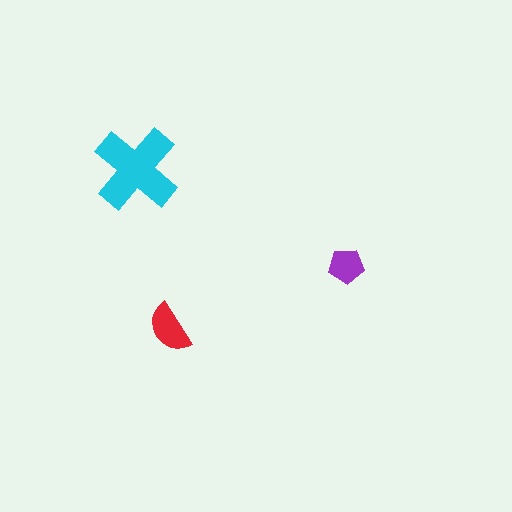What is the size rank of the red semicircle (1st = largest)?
2nd.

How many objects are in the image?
There are 3 objects in the image.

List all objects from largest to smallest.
The cyan cross, the red semicircle, the purple pentagon.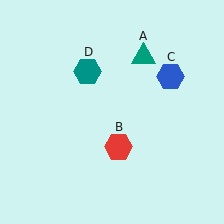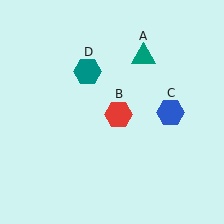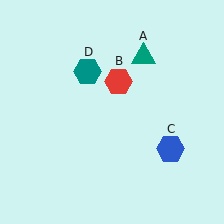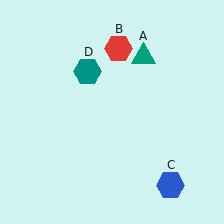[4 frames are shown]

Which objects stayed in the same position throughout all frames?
Teal triangle (object A) and teal hexagon (object D) remained stationary.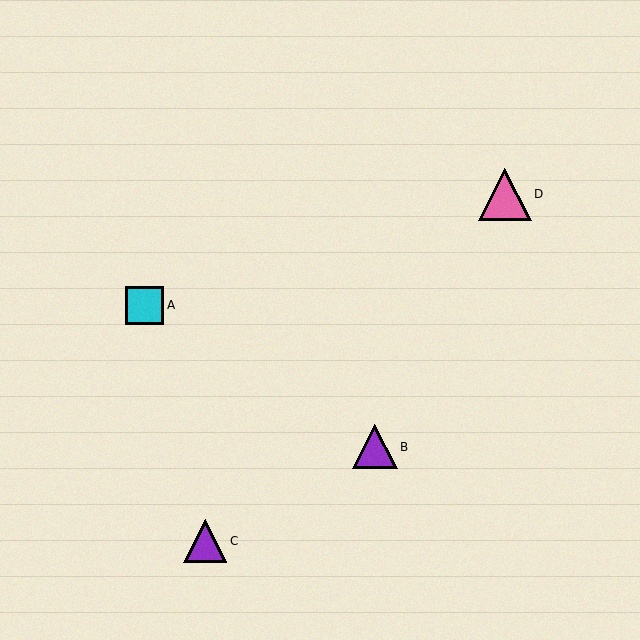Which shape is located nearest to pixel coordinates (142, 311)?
The cyan square (labeled A) at (145, 305) is nearest to that location.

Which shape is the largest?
The pink triangle (labeled D) is the largest.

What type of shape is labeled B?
Shape B is a purple triangle.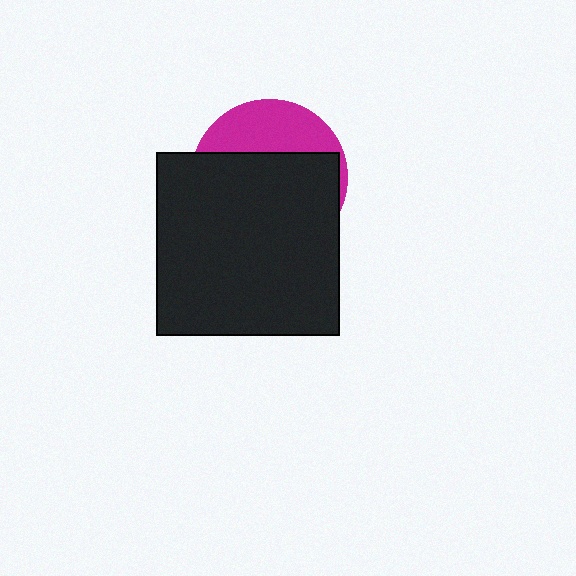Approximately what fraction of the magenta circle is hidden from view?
Roughly 69% of the magenta circle is hidden behind the black square.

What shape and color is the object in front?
The object in front is a black square.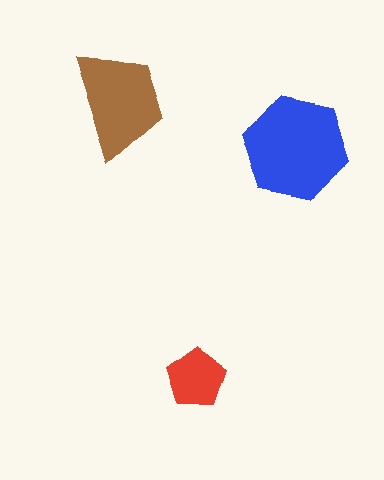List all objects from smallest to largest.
The red pentagon, the brown trapezoid, the blue hexagon.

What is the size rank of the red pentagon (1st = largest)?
3rd.